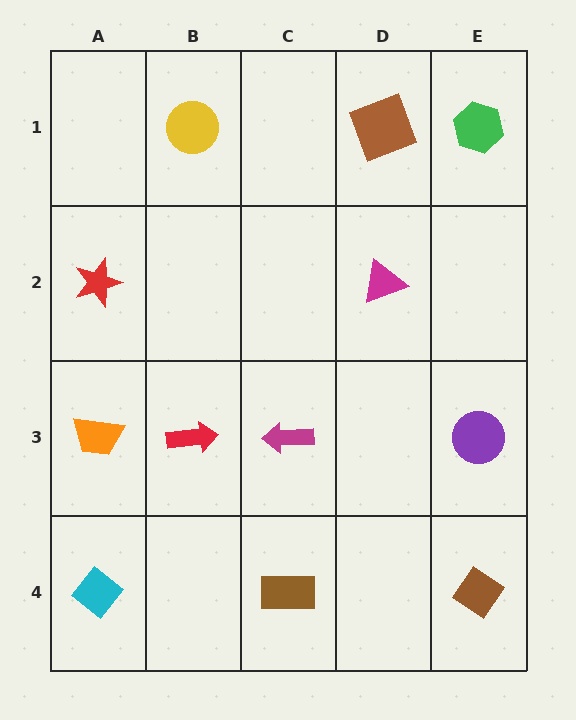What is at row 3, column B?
A red arrow.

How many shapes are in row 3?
4 shapes.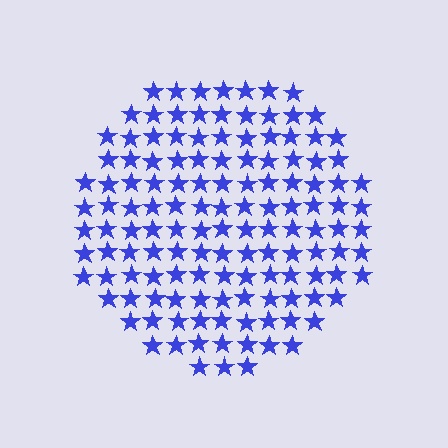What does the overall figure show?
The overall figure shows a circle.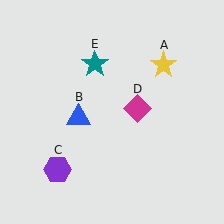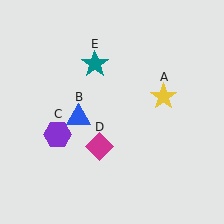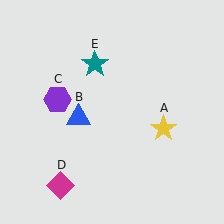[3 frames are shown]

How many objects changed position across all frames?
3 objects changed position: yellow star (object A), purple hexagon (object C), magenta diamond (object D).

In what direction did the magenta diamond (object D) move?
The magenta diamond (object D) moved down and to the left.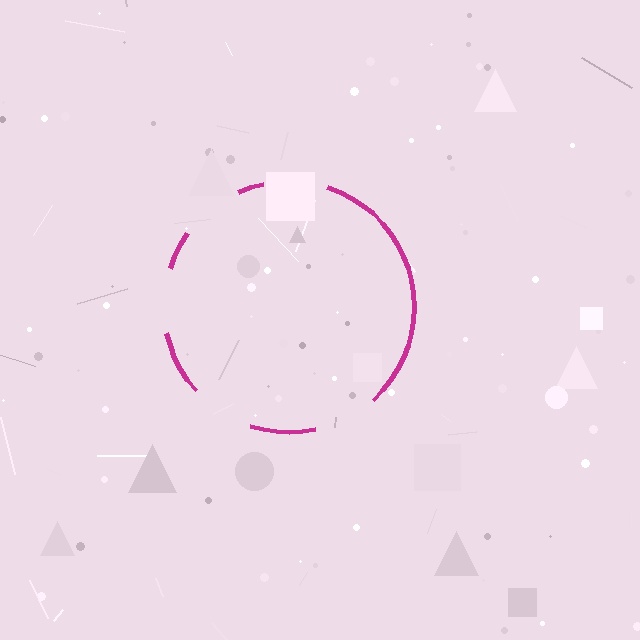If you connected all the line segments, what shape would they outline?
They would outline a circle.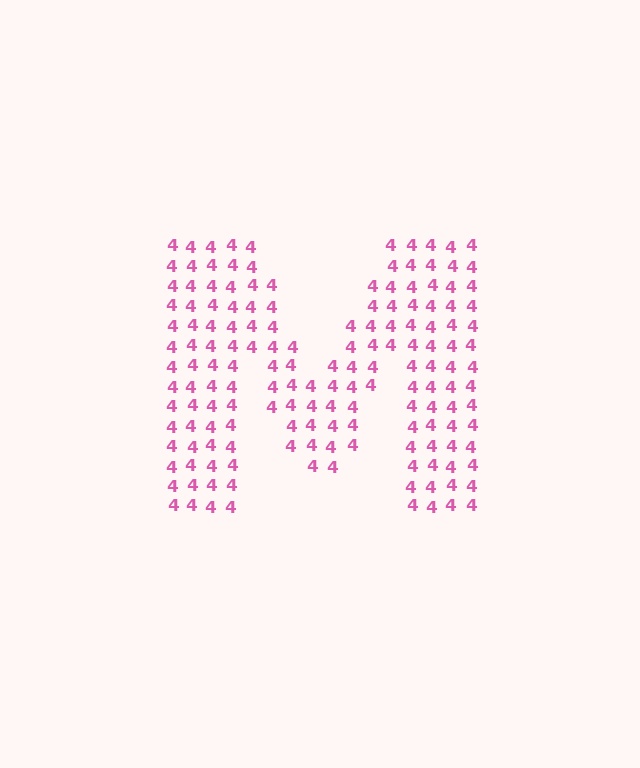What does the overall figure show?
The overall figure shows the letter M.